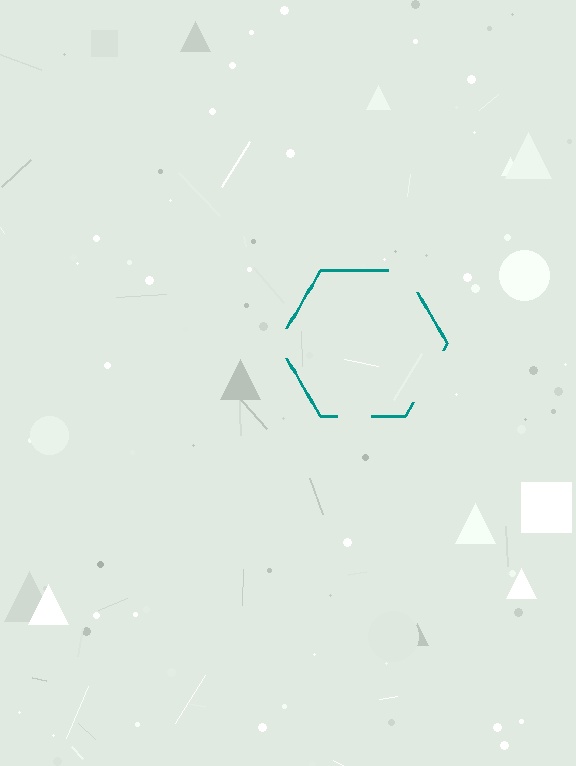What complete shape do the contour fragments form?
The contour fragments form a hexagon.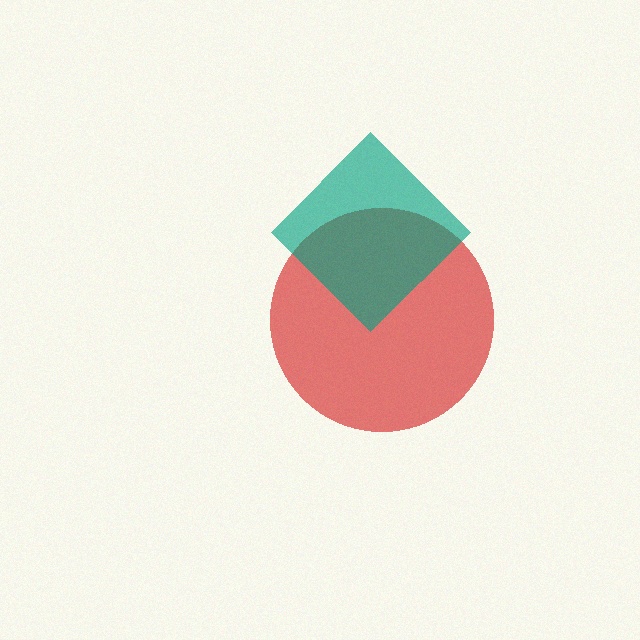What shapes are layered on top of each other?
The layered shapes are: a red circle, a teal diamond.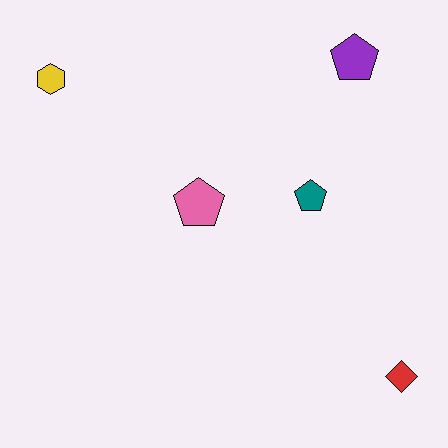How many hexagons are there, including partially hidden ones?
There is 1 hexagon.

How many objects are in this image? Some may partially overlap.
There are 5 objects.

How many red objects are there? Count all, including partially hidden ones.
There is 1 red object.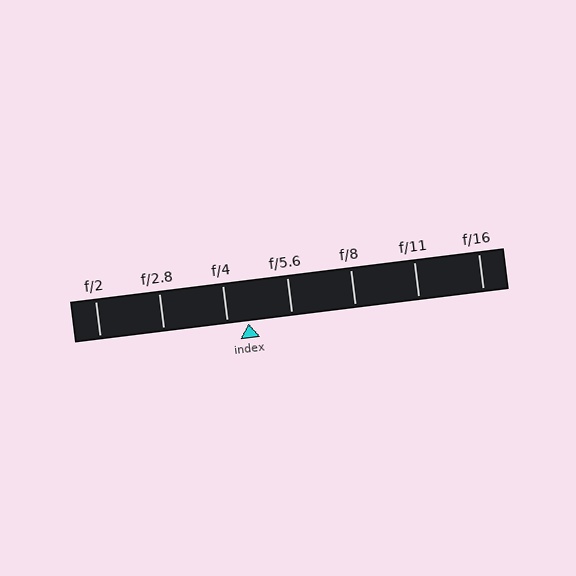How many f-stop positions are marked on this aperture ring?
There are 7 f-stop positions marked.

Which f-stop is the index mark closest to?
The index mark is closest to f/4.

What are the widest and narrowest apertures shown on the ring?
The widest aperture shown is f/2 and the narrowest is f/16.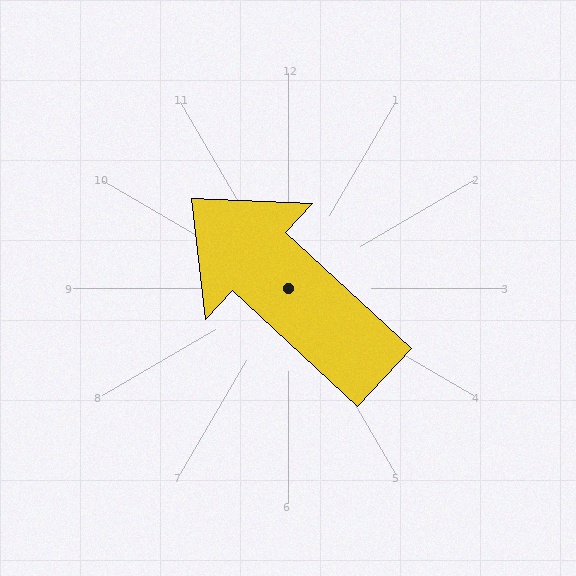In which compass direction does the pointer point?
Northwest.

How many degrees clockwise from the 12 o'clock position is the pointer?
Approximately 313 degrees.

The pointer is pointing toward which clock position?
Roughly 10 o'clock.